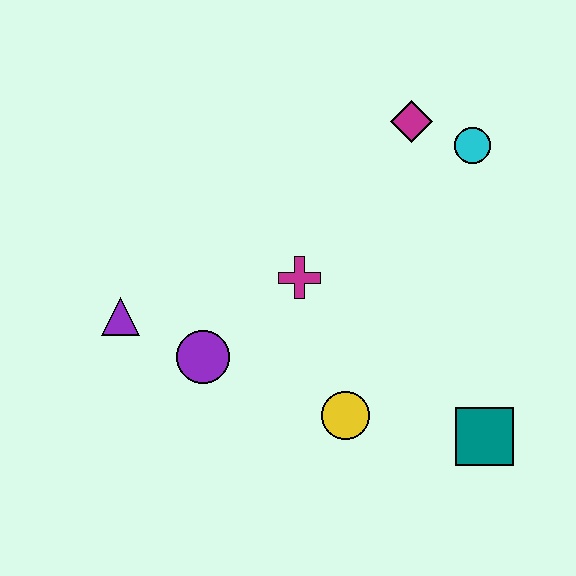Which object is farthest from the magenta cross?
The teal square is farthest from the magenta cross.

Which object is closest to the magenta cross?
The purple circle is closest to the magenta cross.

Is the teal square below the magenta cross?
Yes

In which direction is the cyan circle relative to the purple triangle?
The cyan circle is to the right of the purple triangle.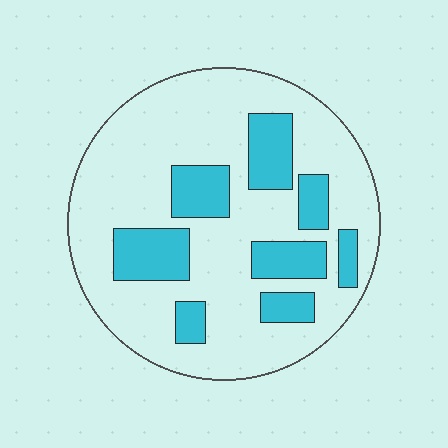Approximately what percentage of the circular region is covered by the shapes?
Approximately 25%.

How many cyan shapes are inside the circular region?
8.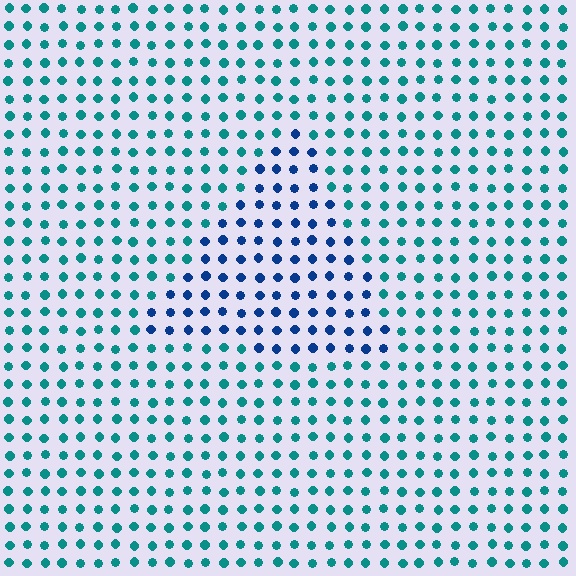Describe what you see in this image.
The image is filled with small teal elements in a uniform arrangement. A triangle-shaped region is visible where the elements are tinted to a slightly different hue, forming a subtle color boundary.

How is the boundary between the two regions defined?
The boundary is defined purely by a slight shift in hue (about 41 degrees). Spacing, size, and orientation are identical on both sides.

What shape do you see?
I see a triangle.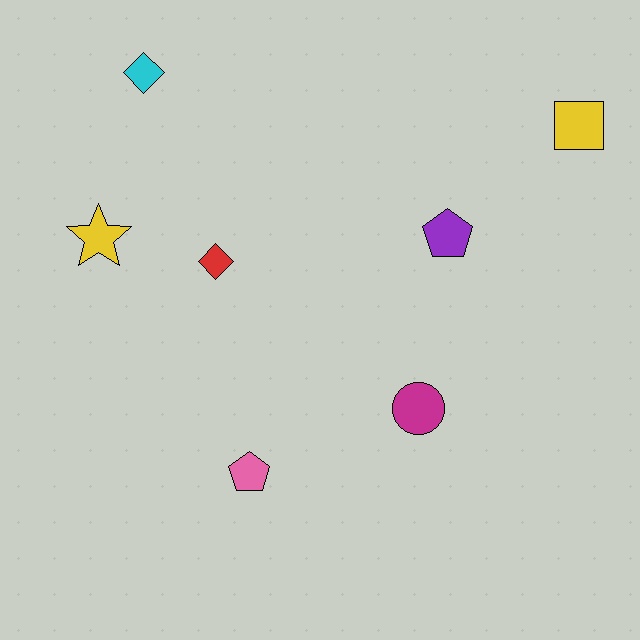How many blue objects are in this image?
There are no blue objects.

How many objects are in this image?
There are 7 objects.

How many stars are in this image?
There is 1 star.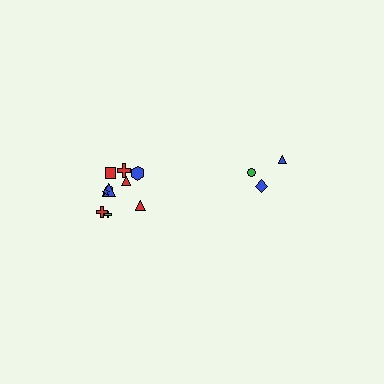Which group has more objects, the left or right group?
The left group.